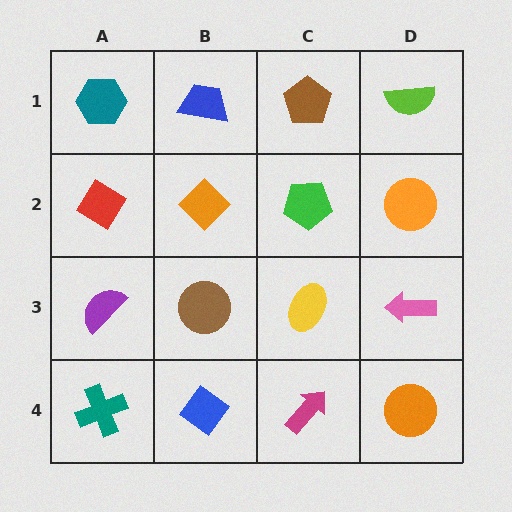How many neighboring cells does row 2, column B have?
4.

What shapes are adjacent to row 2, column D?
A lime semicircle (row 1, column D), a pink arrow (row 3, column D), a green pentagon (row 2, column C).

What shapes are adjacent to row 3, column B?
An orange diamond (row 2, column B), a blue diamond (row 4, column B), a purple semicircle (row 3, column A), a yellow ellipse (row 3, column C).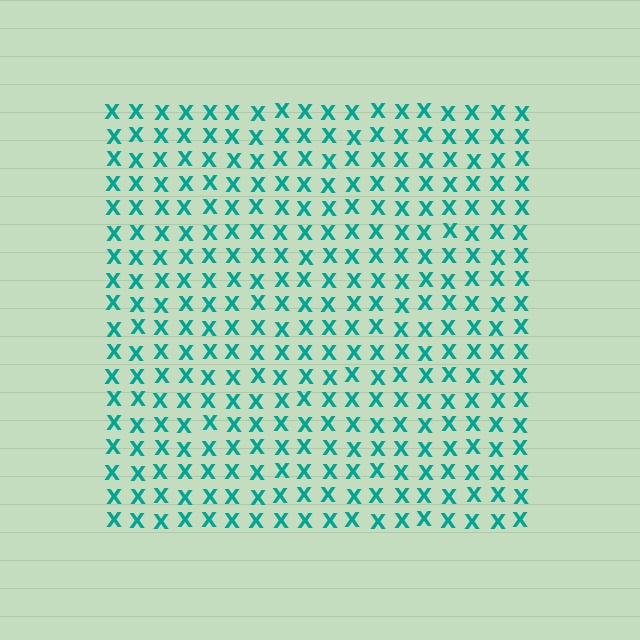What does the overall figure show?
The overall figure shows a square.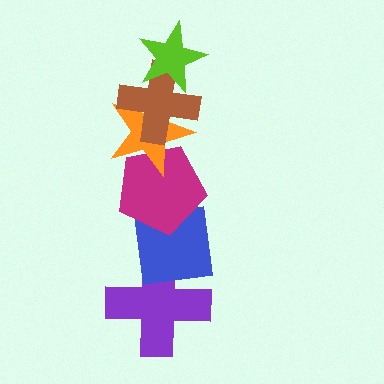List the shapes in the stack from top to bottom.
From top to bottom: the lime star, the brown cross, the orange star, the magenta pentagon, the blue square, the purple cross.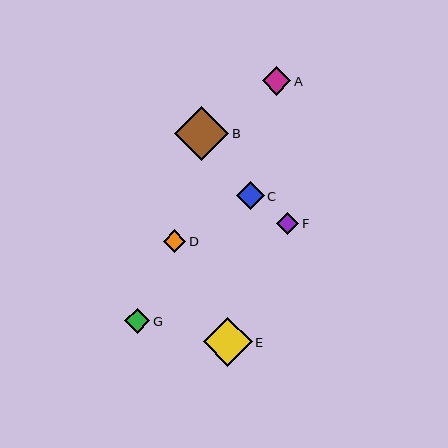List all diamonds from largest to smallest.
From largest to smallest: B, E, A, C, G, D, F.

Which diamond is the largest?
Diamond B is the largest with a size of approximately 54 pixels.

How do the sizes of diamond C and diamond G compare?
Diamond C and diamond G are approximately the same size.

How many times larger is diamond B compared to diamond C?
Diamond B is approximately 2.0 times the size of diamond C.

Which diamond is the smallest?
Diamond F is the smallest with a size of approximately 22 pixels.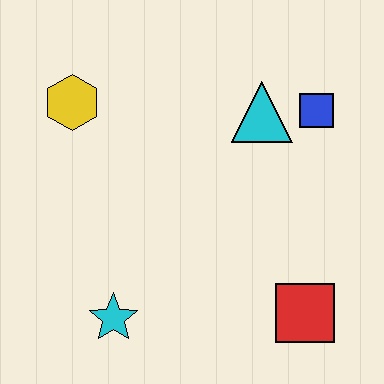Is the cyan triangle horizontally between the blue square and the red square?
No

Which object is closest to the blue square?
The cyan triangle is closest to the blue square.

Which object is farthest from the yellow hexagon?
The red square is farthest from the yellow hexagon.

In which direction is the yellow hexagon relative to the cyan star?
The yellow hexagon is above the cyan star.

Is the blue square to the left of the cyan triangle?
No